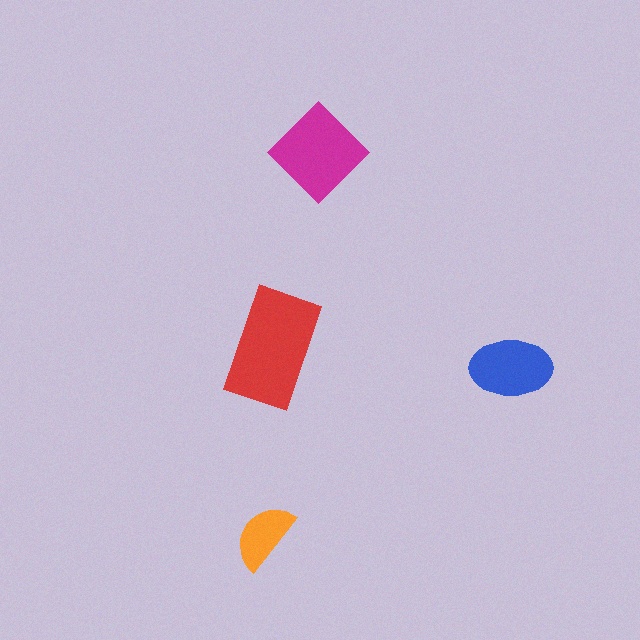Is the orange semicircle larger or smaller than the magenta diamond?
Smaller.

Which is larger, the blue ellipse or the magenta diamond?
The magenta diamond.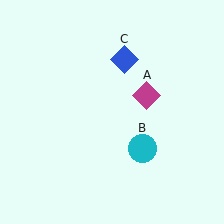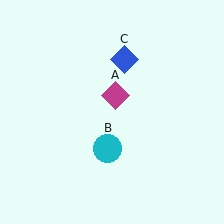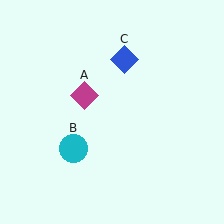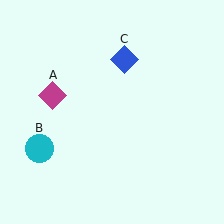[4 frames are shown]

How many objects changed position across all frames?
2 objects changed position: magenta diamond (object A), cyan circle (object B).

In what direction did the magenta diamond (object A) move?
The magenta diamond (object A) moved left.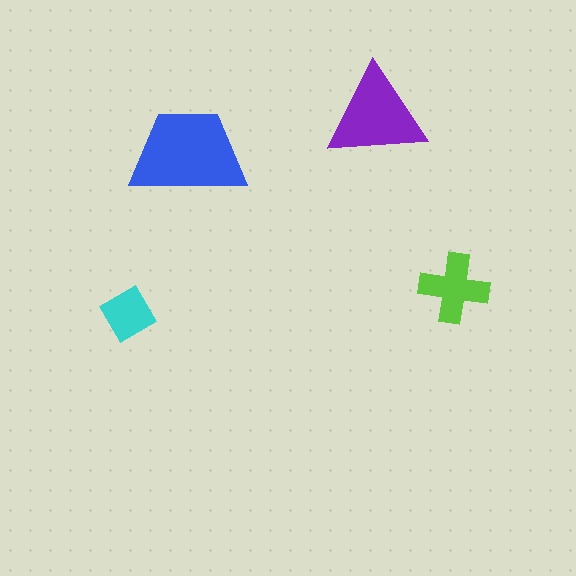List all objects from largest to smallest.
The blue trapezoid, the purple triangle, the lime cross, the cyan diamond.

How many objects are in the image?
There are 4 objects in the image.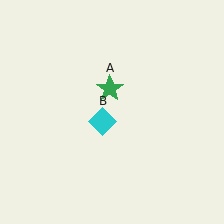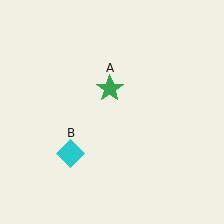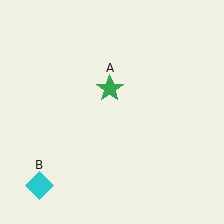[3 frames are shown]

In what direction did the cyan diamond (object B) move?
The cyan diamond (object B) moved down and to the left.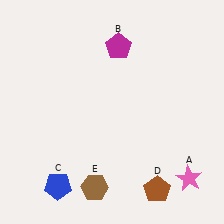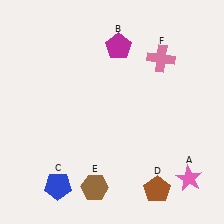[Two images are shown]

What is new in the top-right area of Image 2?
A pink cross (F) was added in the top-right area of Image 2.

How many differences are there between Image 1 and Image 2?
There is 1 difference between the two images.